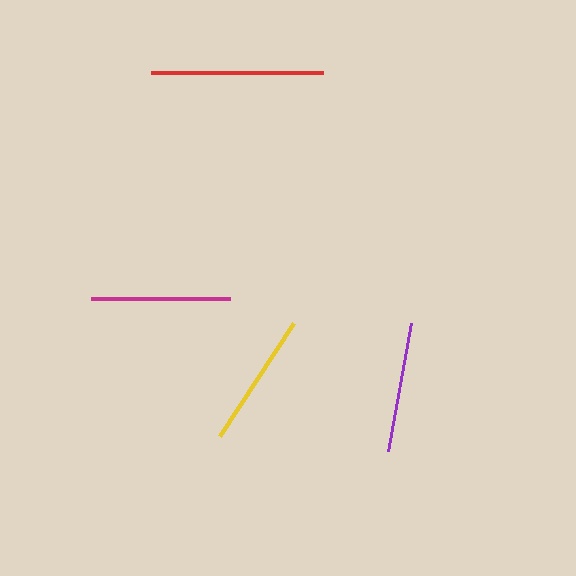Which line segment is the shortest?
The purple line is the shortest at approximately 130 pixels.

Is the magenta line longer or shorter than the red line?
The red line is longer than the magenta line.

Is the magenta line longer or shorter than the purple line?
The magenta line is longer than the purple line.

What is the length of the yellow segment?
The yellow segment is approximately 135 pixels long.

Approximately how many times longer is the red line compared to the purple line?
The red line is approximately 1.3 times the length of the purple line.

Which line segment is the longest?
The red line is the longest at approximately 172 pixels.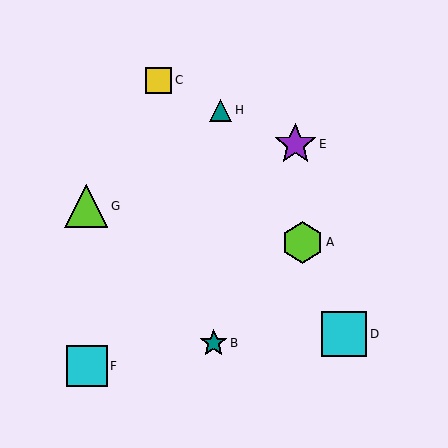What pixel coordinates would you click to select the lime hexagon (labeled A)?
Click at (302, 242) to select the lime hexagon A.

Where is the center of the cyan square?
The center of the cyan square is at (87, 366).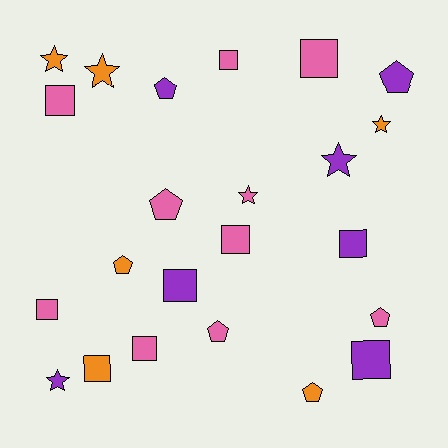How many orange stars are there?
There are 3 orange stars.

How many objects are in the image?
There are 23 objects.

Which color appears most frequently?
Pink, with 10 objects.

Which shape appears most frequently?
Square, with 10 objects.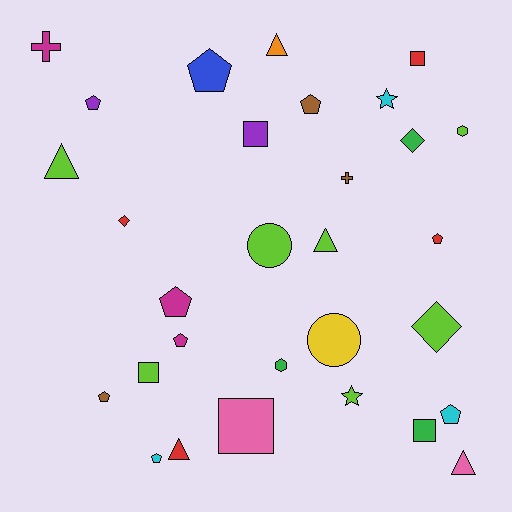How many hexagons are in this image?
There are 2 hexagons.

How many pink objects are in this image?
There are 2 pink objects.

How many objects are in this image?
There are 30 objects.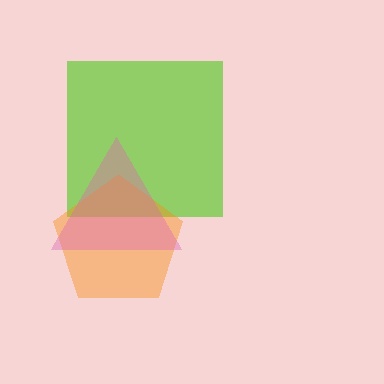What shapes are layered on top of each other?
The layered shapes are: a lime square, an orange pentagon, a pink triangle.